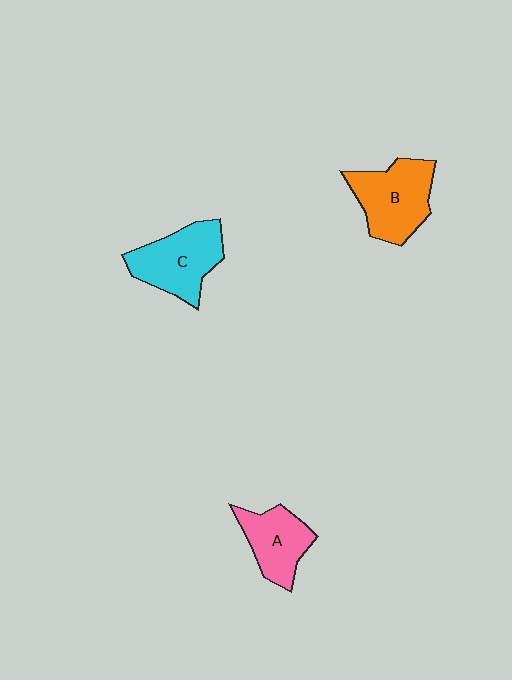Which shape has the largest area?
Shape B (orange).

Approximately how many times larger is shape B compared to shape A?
Approximately 1.3 times.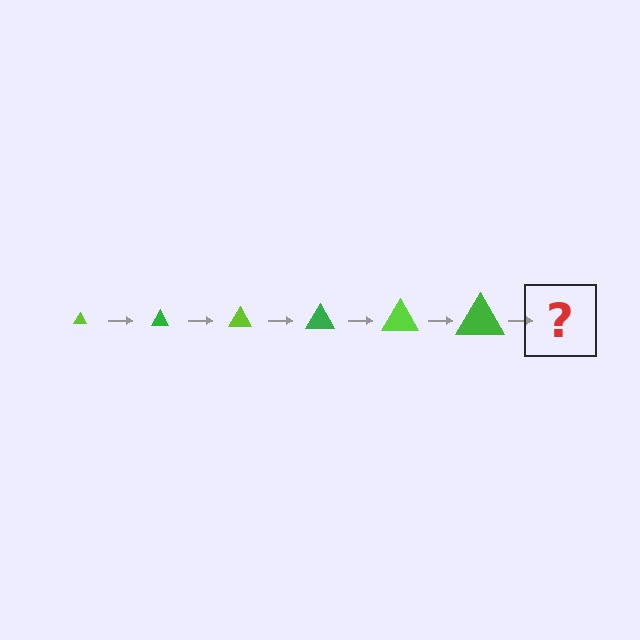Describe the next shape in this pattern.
It should be a lime triangle, larger than the previous one.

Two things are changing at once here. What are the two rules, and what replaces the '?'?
The two rules are that the triangle grows larger each step and the color cycles through lime and green. The '?' should be a lime triangle, larger than the previous one.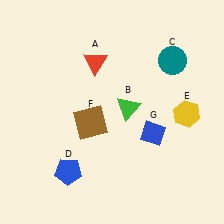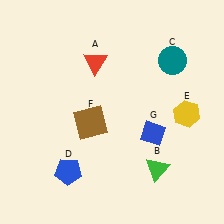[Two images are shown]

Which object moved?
The green triangle (B) moved down.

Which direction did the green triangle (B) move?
The green triangle (B) moved down.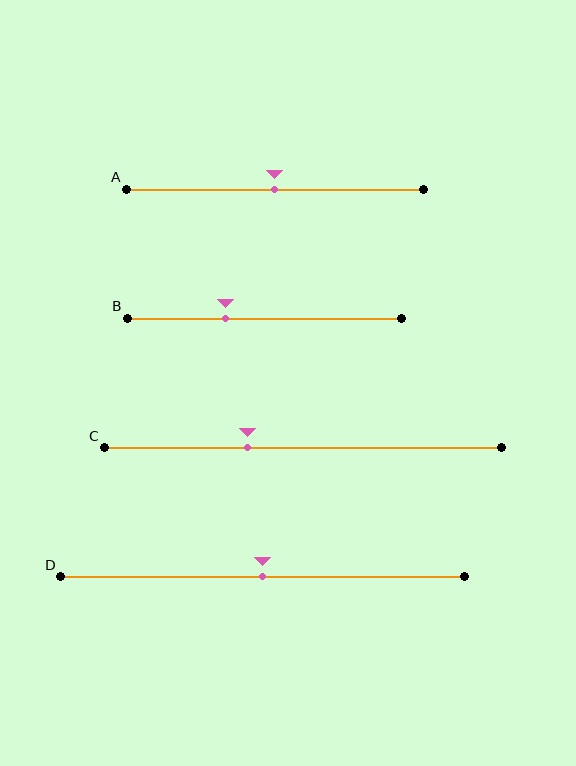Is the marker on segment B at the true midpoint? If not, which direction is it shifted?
No, the marker on segment B is shifted to the left by about 14% of the segment length.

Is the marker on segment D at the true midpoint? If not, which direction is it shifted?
Yes, the marker on segment D is at the true midpoint.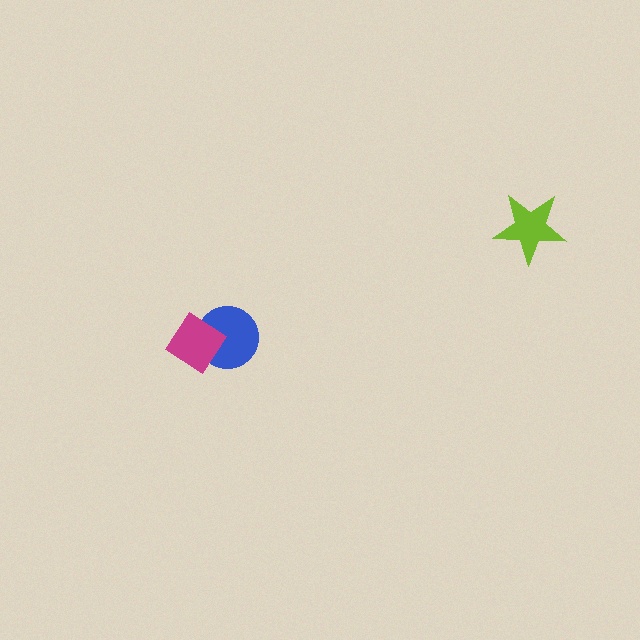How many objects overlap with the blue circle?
1 object overlaps with the blue circle.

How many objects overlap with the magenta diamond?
1 object overlaps with the magenta diamond.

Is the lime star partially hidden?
No, no other shape covers it.